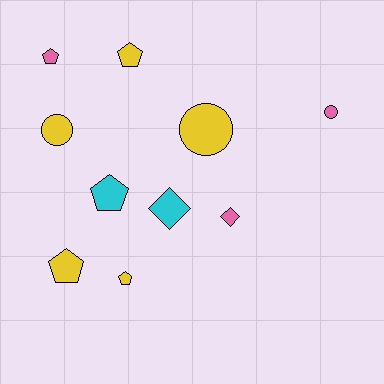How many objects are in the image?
There are 10 objects.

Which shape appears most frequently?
Pentagon, with 5 objects.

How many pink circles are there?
There is 1 pink circle.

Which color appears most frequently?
Yellow, with 5 objects.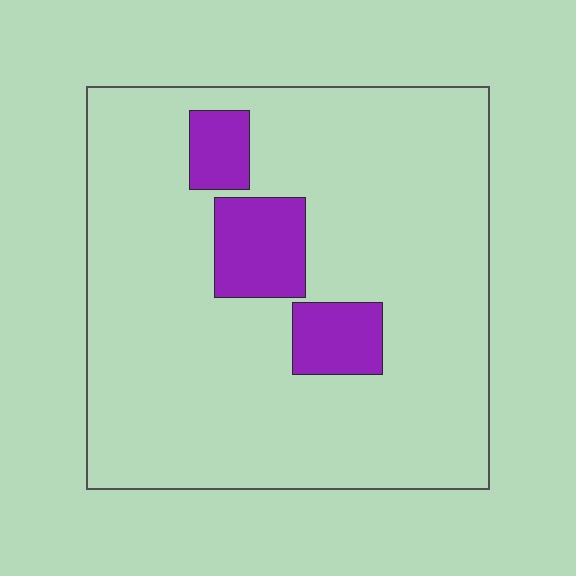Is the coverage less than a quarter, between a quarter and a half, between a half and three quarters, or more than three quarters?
Less than a quarter.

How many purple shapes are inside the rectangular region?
3.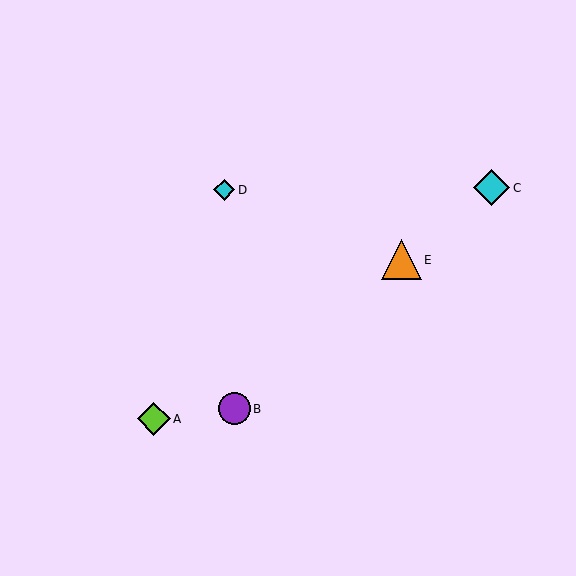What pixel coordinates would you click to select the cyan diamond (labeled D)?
Click at (224, 190) to select the cyan diamond D.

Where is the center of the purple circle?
The center of the purple circle is at (234, 409).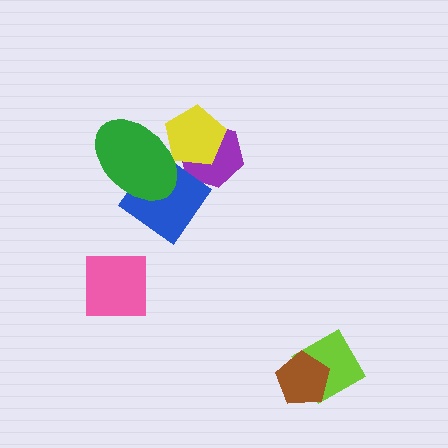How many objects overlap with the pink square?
0 objects overlap with the pink square.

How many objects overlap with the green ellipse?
2 objects overlap with the green ellipse.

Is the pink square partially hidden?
No, no other shape covers it.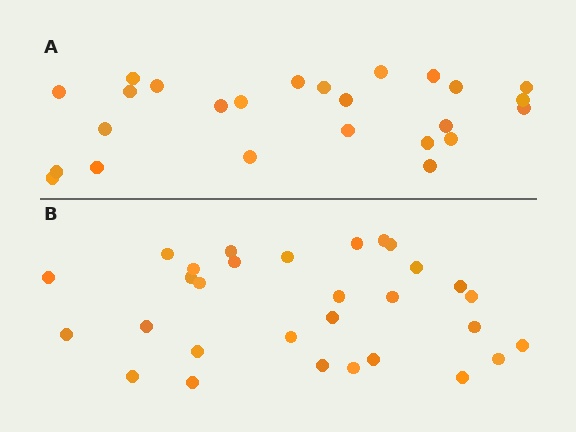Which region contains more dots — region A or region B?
Region B (the bottom region) has more dots.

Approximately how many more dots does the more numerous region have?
Region B has about 5 more dots than region A.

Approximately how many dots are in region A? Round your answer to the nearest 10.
About 20 dots. (The exact count is 25, which rounds to 20.)